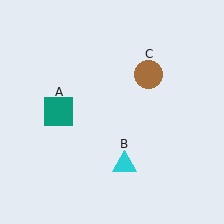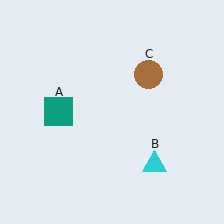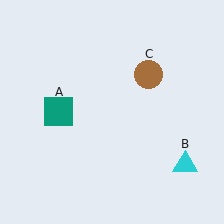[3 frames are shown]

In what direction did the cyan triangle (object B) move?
The cyan triangle (object B) moved right.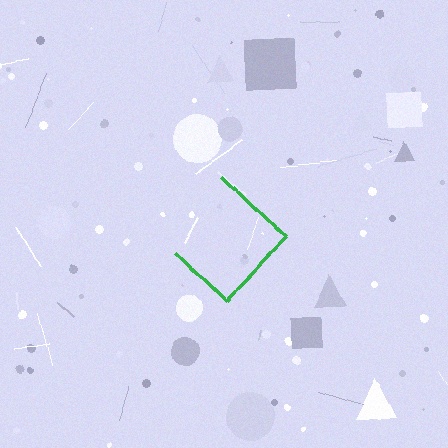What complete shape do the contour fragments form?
The contour fragments form a diamond.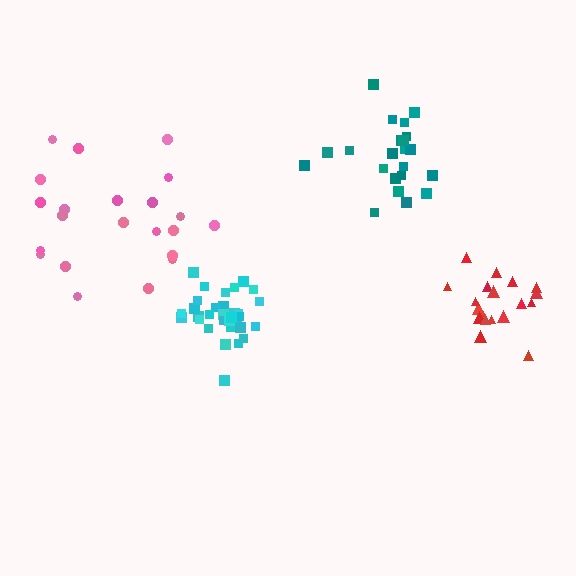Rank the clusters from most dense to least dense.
cyan, red, teal, pink.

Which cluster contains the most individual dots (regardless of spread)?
Cyan (35).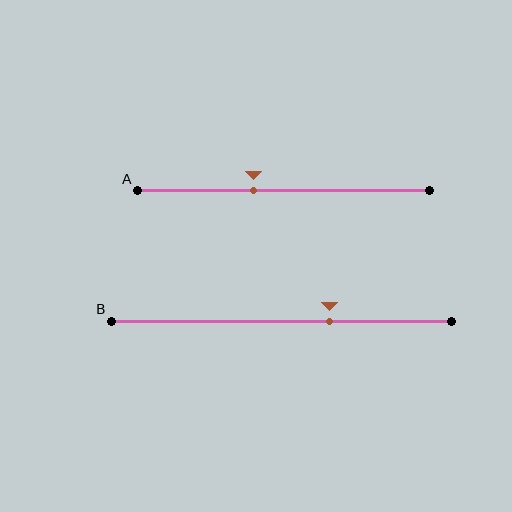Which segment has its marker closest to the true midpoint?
Segment A has its marker closest to the true midpoint.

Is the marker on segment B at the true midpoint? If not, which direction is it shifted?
No, the marker on segment B is shifted to the right by about 14% of the segment length.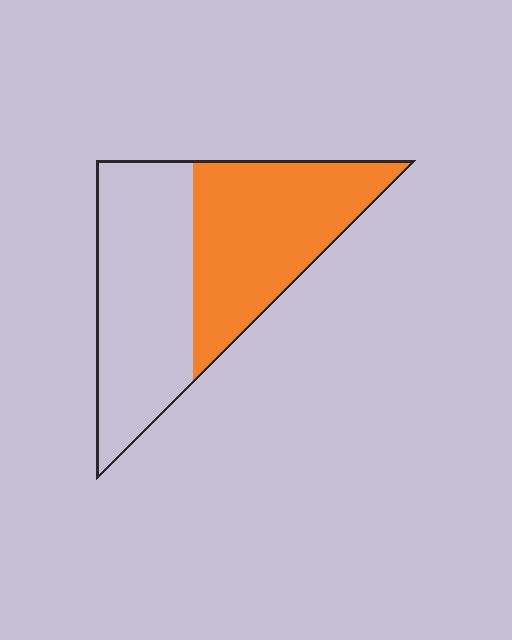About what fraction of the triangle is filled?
About one half (1/2).